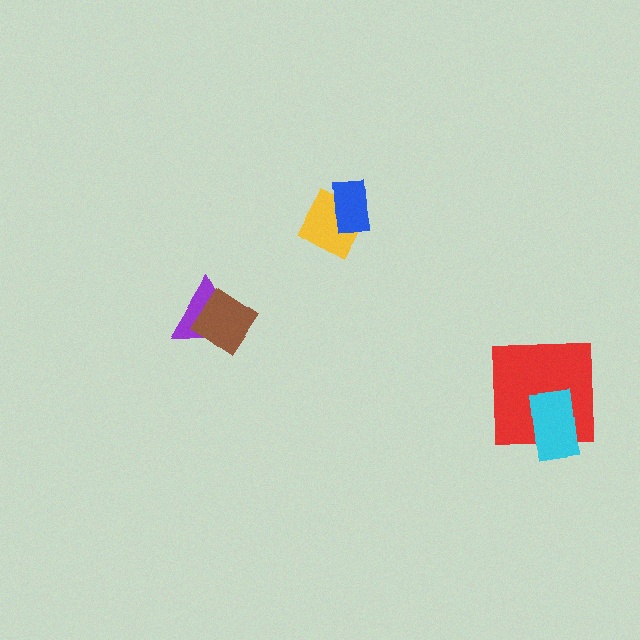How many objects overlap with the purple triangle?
1 object overlaps with the purple triangle.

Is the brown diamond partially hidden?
No, no other shape covers it.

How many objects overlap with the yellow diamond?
1 object overlaps with the yellow diamond.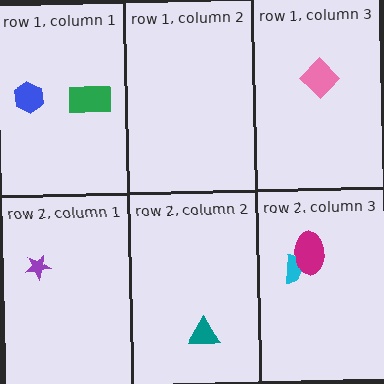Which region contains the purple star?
The row 2, column 1 region.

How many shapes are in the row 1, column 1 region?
2.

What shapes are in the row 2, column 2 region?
The teal triangle.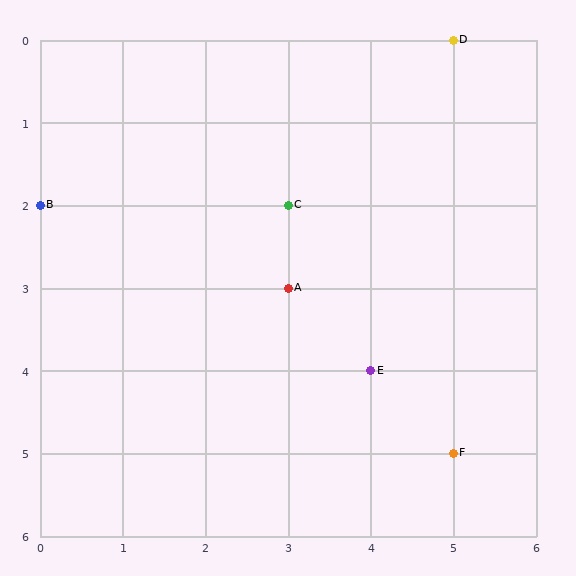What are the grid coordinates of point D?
Point D is at grid coordinates (5, 0).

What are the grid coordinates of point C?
Point C is at grid coordinates (3, 2).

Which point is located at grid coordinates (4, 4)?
Point E is at (4, 4).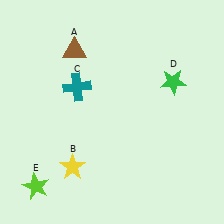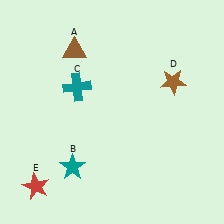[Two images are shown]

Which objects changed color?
B changed from yellow to teal. D changed from green to brown. E changed from lime to red.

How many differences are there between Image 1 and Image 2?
There are 3 differences between the two images.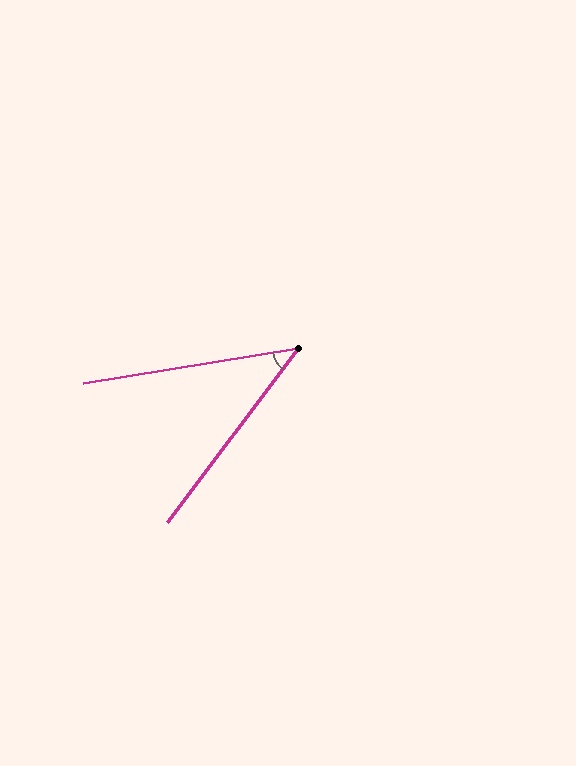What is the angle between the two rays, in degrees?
Approximately 44 degrees.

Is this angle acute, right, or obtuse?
It is acute.